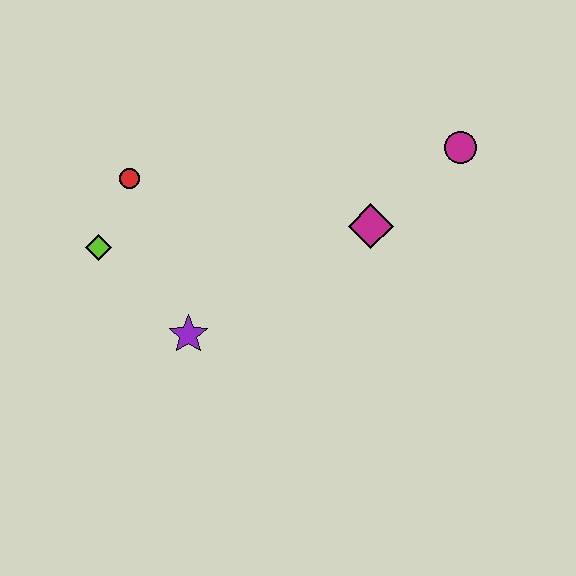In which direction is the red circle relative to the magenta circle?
The red circle is to the left of the magenta circle.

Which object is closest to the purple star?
The lime diamond is closest to the purple star.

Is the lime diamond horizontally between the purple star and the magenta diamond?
No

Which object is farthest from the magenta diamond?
The lime diamond is farthest from the magenta diamond.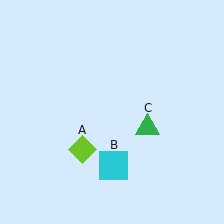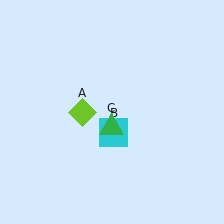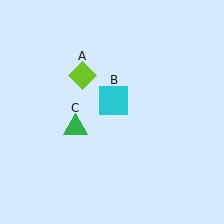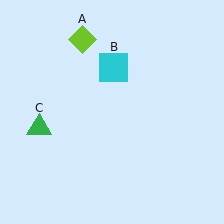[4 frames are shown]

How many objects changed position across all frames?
3 objects changed position: lime diamond (object A), cyan square (object B), green triangle (object C).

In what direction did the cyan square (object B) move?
The cyan square (object B) moved up.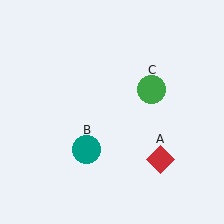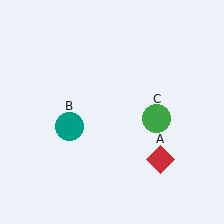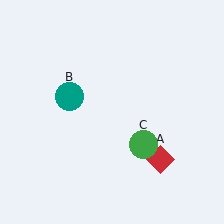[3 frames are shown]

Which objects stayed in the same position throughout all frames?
Red diamond (object A) remained stationary.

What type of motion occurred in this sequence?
The teal circle (object B), green circle (object C) rotated clockwise around the center of the scene.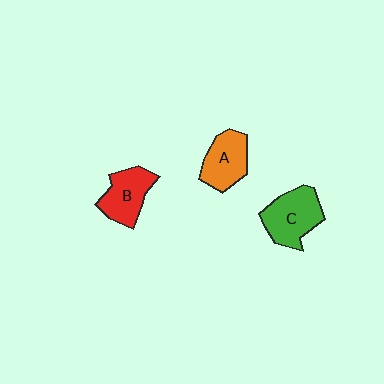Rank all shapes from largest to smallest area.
From largest to smallest: C (green), B (red), A (orange).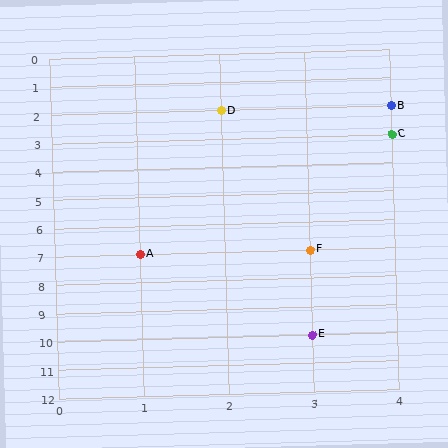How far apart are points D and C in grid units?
Points D and C are 2 columns and 1 row apart (about 2.2 grid units diagonally).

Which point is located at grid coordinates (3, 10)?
Point E is at (3, 10).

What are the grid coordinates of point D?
Point D is at grid coordinates (2, 2).